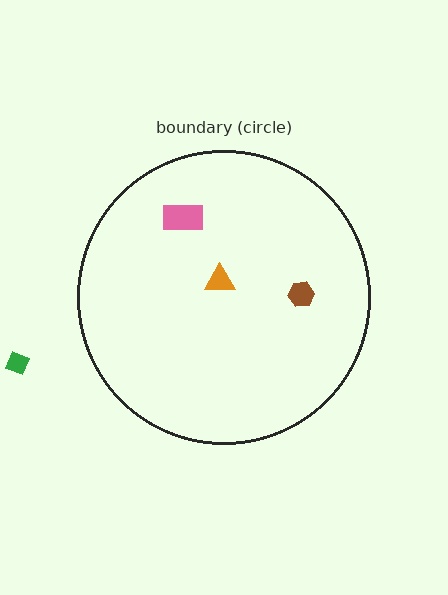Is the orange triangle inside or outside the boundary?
Inside.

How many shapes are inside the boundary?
3 inside, 1 outside.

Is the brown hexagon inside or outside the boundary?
Inside.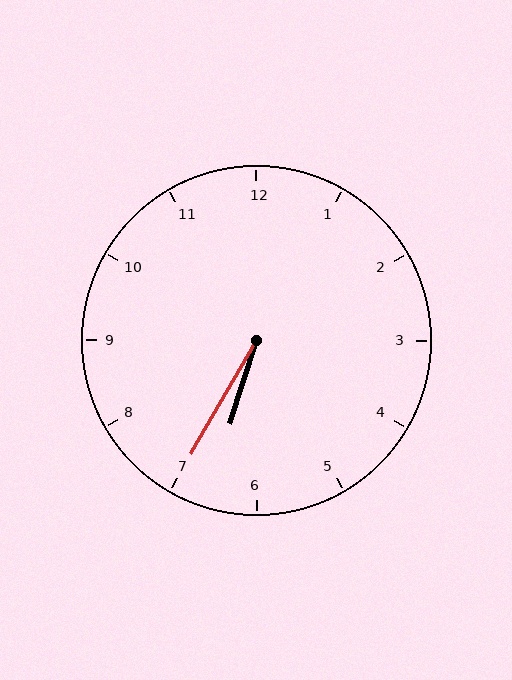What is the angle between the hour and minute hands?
Approximately 12 degrees.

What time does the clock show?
6:35.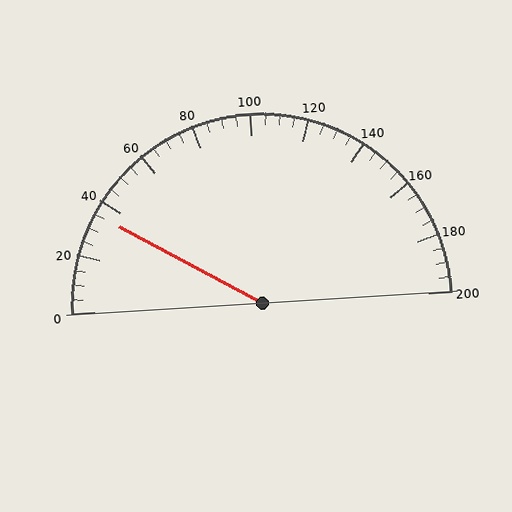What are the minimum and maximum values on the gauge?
The gauge ranges from 0 to 200.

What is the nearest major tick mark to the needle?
The nearest major tick mark is 40.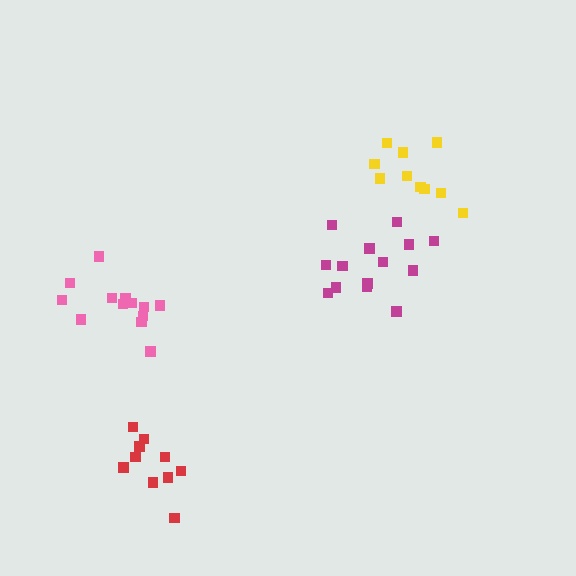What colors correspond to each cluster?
The clusters are colored: pink, yellow, red, magenta.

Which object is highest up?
The yellow cluster is topmost.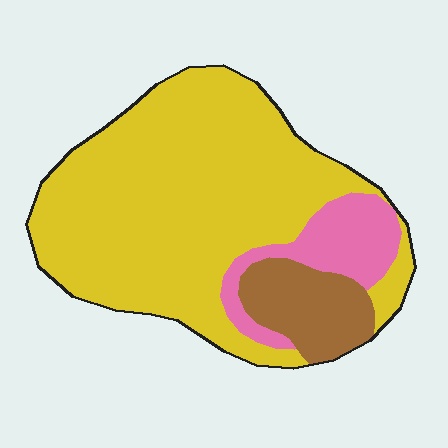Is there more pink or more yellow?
Yellow.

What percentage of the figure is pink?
Pink covers 13% of the figure.